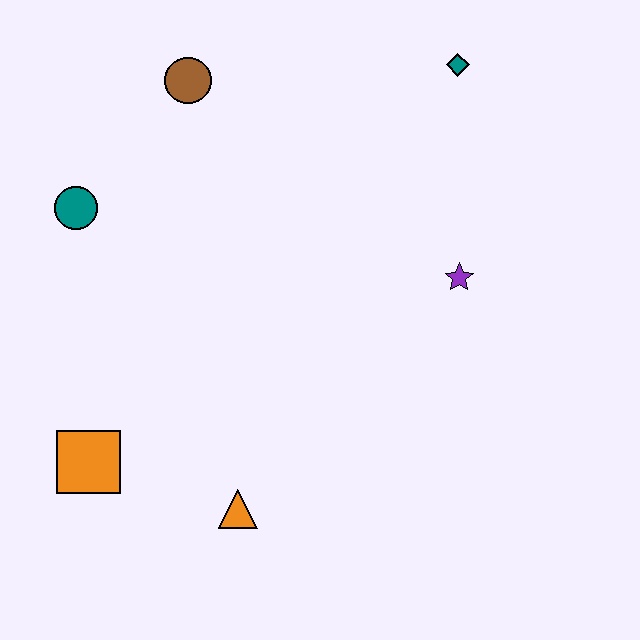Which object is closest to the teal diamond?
The purple star is closest to the teal diamond.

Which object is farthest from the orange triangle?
The teal diamond is farthest from the orange triangle.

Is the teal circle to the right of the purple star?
No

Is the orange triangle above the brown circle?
No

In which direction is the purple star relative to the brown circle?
The purple star is to the right of the brown circle.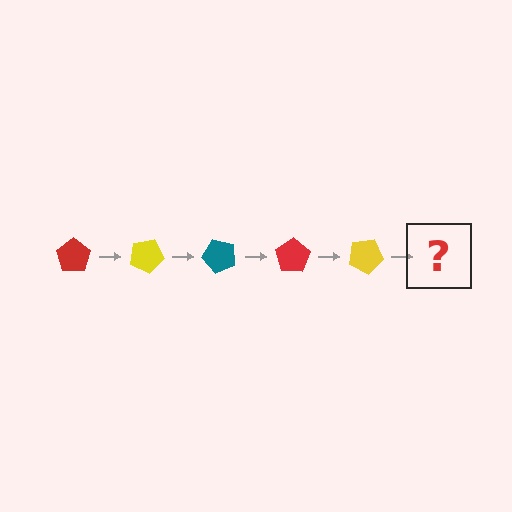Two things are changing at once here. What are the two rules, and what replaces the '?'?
The two rules are that it rotates 25 degrees each step and the color cycles through red, yellow, and teal. The '?' should be a teal pentagon, rotated 125 degrees from the start.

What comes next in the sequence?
The next element should be a teal pentagon, rotated 125 degrees from the start.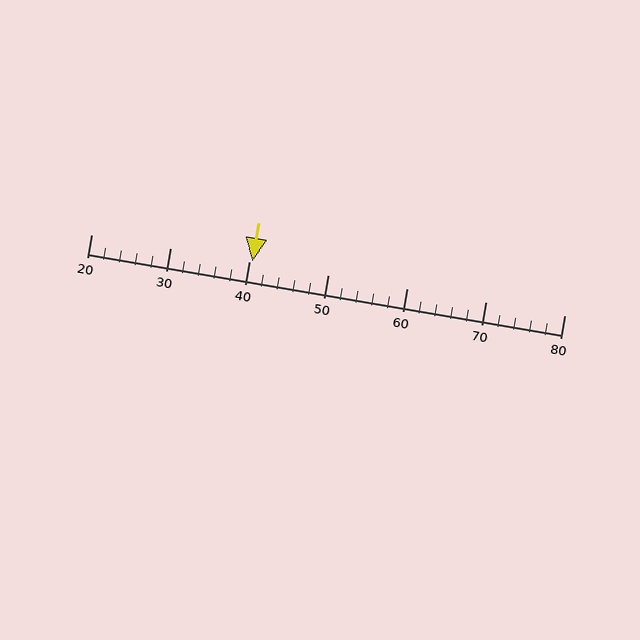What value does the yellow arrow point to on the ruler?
The yellow arrow points to approximately 40.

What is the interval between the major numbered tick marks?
The major tick marks are spaced 10 units apart.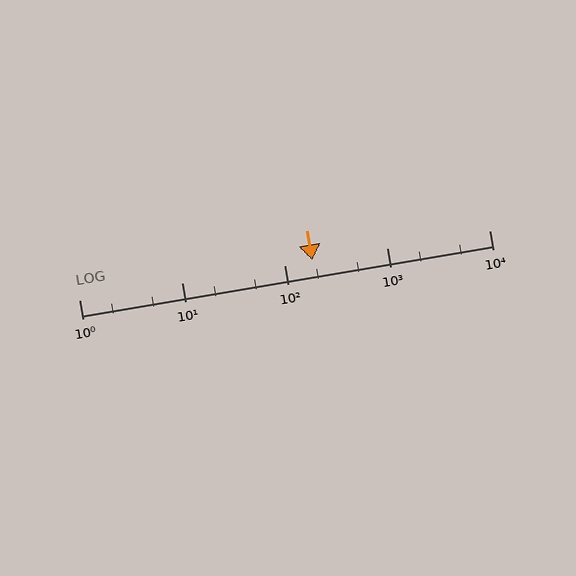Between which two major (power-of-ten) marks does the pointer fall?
The pointer is between 100 and 1000.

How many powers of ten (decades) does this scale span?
The scale spans 4 decades, from 1 to 10000.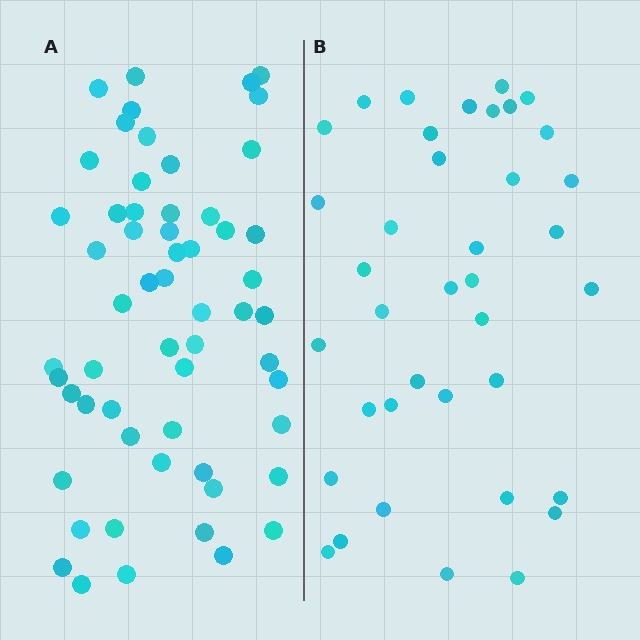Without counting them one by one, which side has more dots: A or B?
Region A (the left region) has more dots.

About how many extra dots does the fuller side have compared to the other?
Region A has approximately 20 more dots than region B.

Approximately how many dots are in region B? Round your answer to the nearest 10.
About 40 dots. (The exact count is 38, which rounds to 40.)